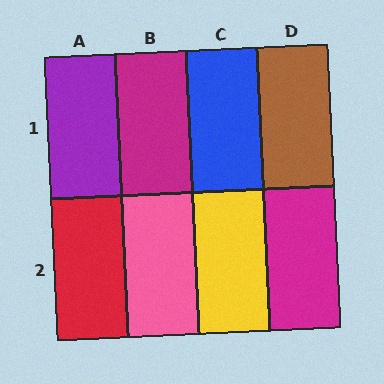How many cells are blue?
1 cell is blue.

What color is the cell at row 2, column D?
Magenta.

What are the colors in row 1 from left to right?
Purple, magenta, blue, brown.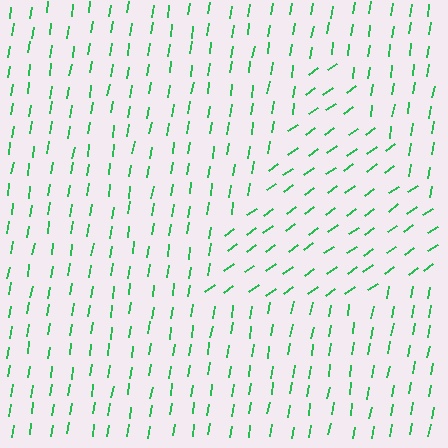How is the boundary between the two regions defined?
The boundary is defined purely by a change in line orientation (approximately 45 degrees difference). All lines are the same color and thickness.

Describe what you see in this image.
The image is filled with small green line segments. A triangle region in the image has lines oriented differently from the surrounding lines, creating a visible texture boundary.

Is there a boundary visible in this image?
Yes, there is a texture boundary formed by a change in line orientation.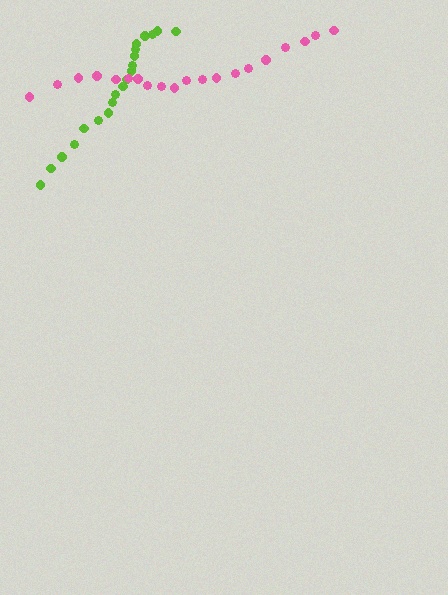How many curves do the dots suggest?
There are 2 distinct paths.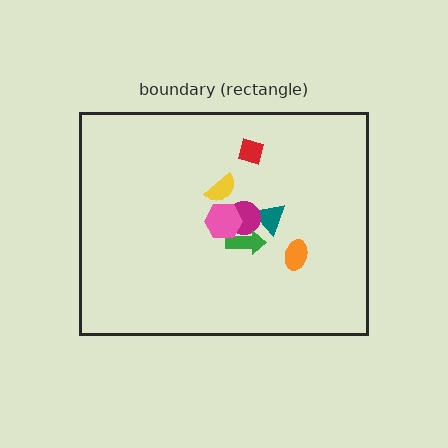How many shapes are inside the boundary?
7 inside, 0 outside.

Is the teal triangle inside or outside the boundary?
Inside.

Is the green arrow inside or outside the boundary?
Inside.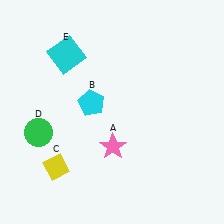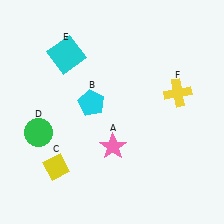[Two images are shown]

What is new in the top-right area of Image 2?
A yellow cross (F) was added in the top-right area of Image 2.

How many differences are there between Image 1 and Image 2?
There is 1 difference between the two images.